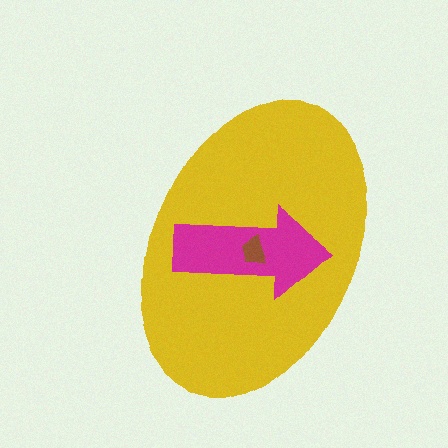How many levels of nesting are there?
3.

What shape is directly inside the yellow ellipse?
The magenta arrow.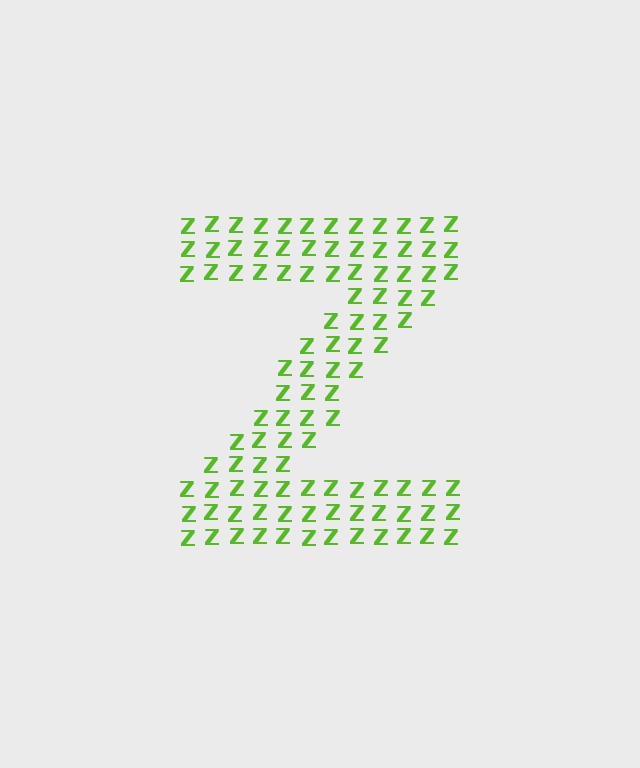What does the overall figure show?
The overall figure shows the letter Z.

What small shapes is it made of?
It is made of small letter Z's.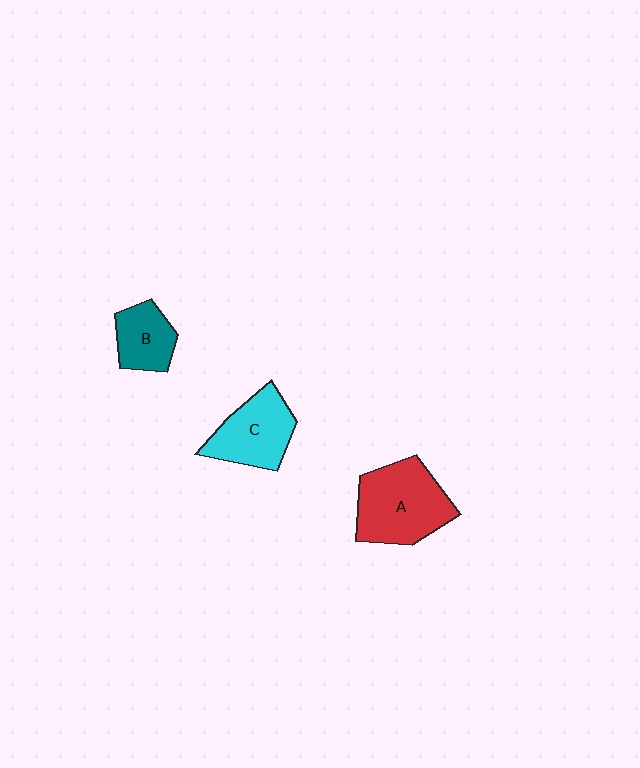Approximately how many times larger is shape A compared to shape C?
Approximately 1.3 times.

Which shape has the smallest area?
Shape B (teal).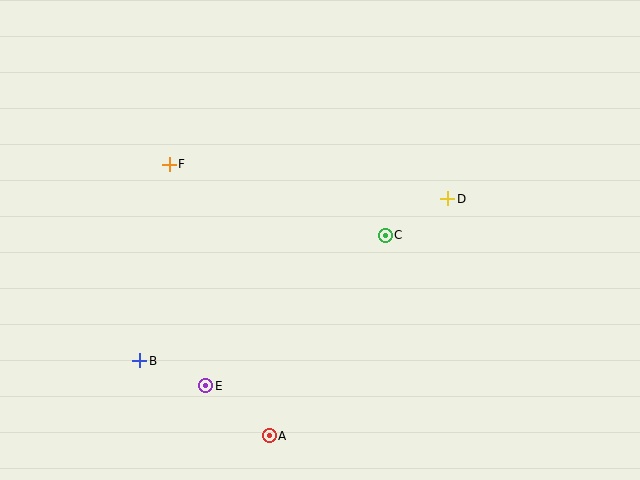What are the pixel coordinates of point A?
Point A is at (269, 436).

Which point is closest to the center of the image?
Point C at (385, 235) is closest to the center.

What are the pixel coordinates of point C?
Point C is at (385, 235).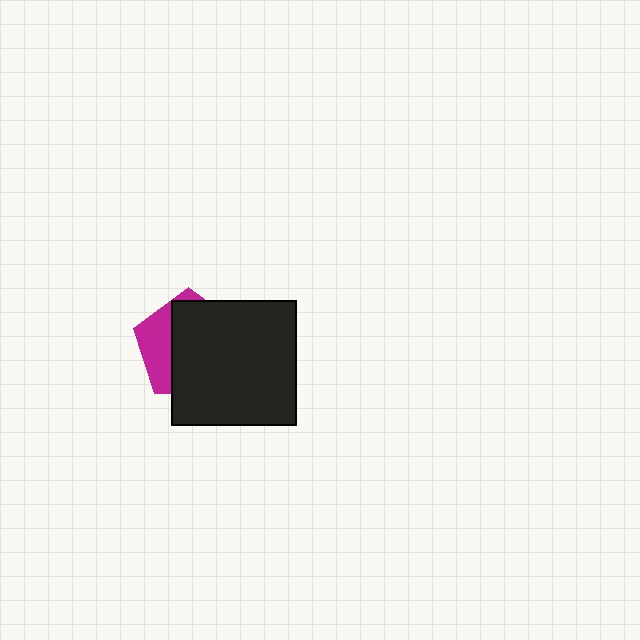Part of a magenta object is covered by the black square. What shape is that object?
It is a pentagon.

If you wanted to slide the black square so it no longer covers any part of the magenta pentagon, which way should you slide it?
Slide it right — that is the most direct way to separate the two shapes.